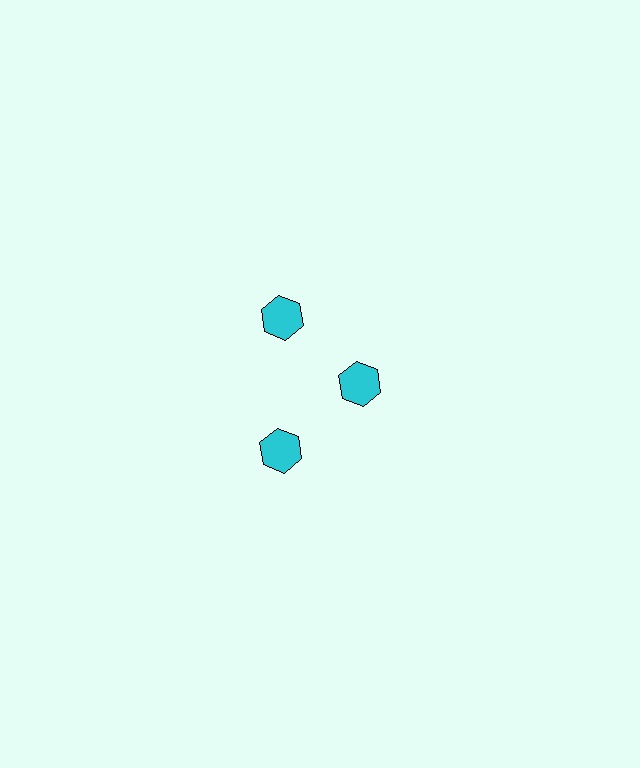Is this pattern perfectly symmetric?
No. The 3 cyan hexagons are arranged in a ring, but one element near the 3 o'clock position is pulled inward toward the center, breaking the 3-fold rotational symmetry.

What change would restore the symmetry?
The symmetry would be restored by moving it outward, back onto the ring so that all 3 hexagons sit at equal angles and equal distance from the center.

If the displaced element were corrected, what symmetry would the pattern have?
It would have 3-fold rotational symmetry — the pattern would map onto itself every 120 degrees.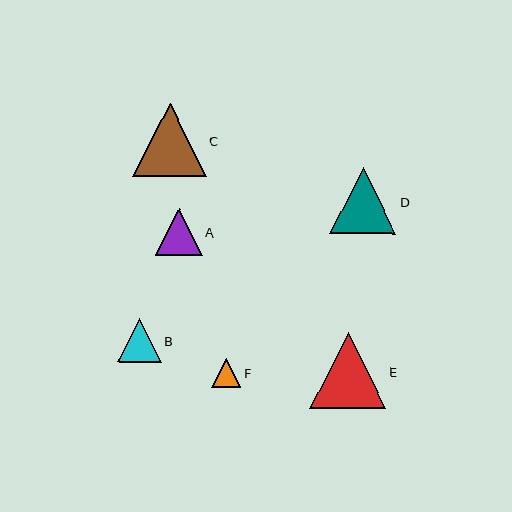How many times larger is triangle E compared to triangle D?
Triangle E is approximately 1.2 times the size of triangle D.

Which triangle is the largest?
Triangle E is the largest with a size of approximately 76 pixels.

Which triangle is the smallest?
Triangle F is the smallest with a size of approximately 29 pixels.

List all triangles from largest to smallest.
From largest to smallest: E, C, D, A, B, F.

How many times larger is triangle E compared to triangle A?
Triangle E is approximately 1.6 times the size of triangle A.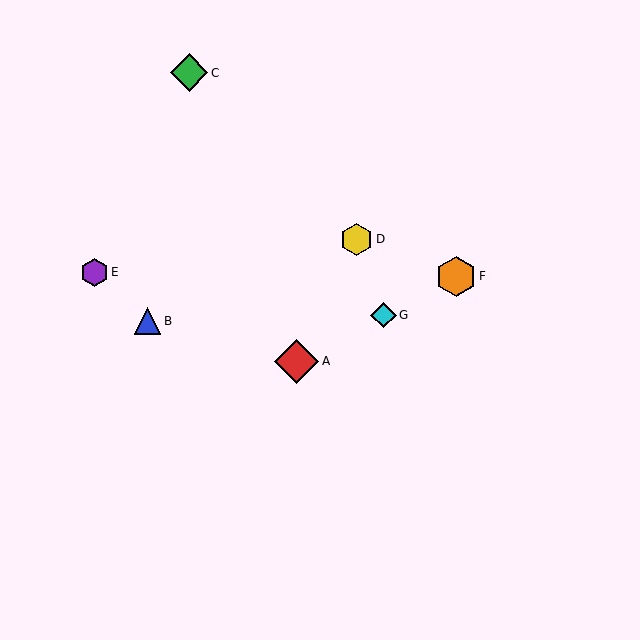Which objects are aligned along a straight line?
Objects A, F, G are aligned along a straight line.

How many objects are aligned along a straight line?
3 objects (A, F, G) are aligned along a straight line.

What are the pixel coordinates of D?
Object D is at (357, 239).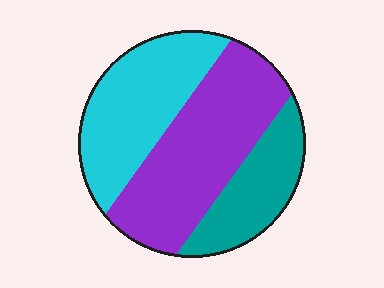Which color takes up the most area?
Purple, at roughly 45%.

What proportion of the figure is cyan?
Cyan takes up between a quarter and a half of the figure.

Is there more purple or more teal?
Purple.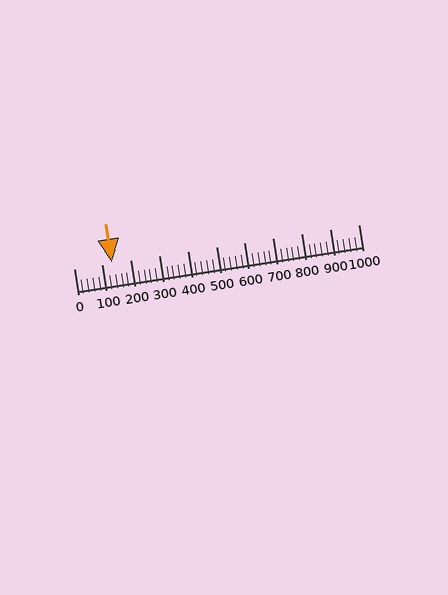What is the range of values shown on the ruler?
The ruler shows values from 0 to 1000.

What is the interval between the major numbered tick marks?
The major tick marks are spaced 100 units apart.